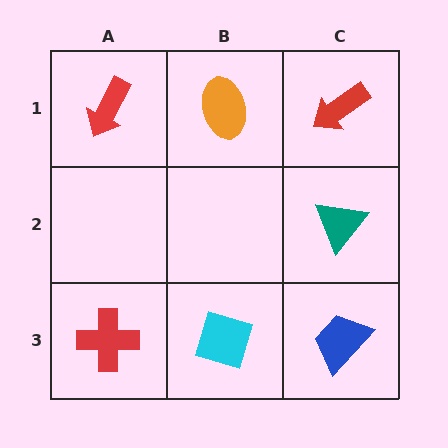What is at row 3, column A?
A red cross.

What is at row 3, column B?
A cyan diamond.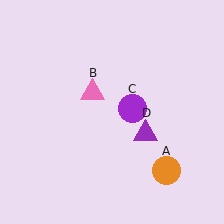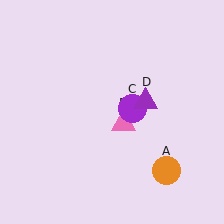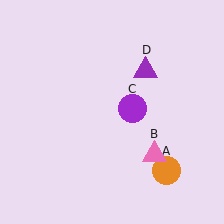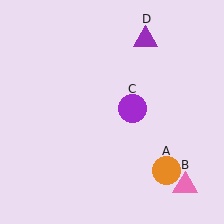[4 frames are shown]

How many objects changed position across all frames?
2 objects changed position: pink triangle (object B), purple triangle (object D).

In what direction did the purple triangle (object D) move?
The purple triangle (object D) moved up.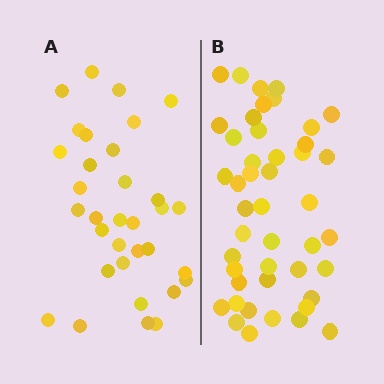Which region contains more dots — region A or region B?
Region B (the right region) has more dots.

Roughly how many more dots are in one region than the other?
Region B has roughly 12 or so more dots than region A.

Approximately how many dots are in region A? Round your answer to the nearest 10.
About 30 dots. (The exact count is 33, which rounds to 30.)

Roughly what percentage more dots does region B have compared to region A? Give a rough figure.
About 35% more.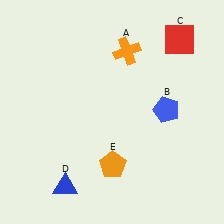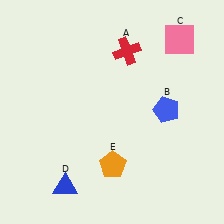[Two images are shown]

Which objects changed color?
A changed from orange to red. C changed from red to pink.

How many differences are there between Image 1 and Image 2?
There are 2 differences between the two images.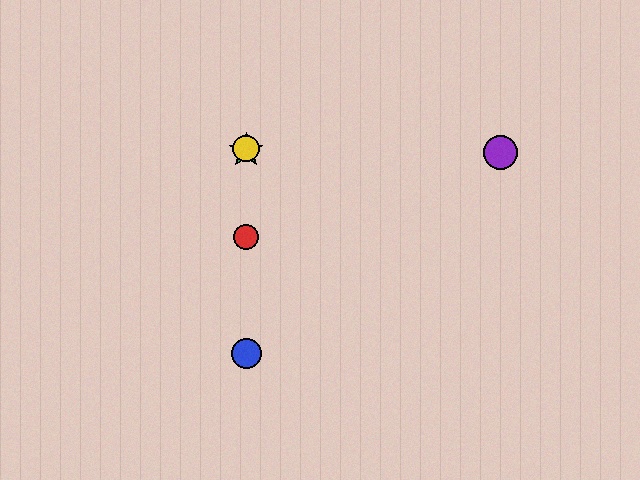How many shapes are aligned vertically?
4 shapes (the red circle, the blue circle, the green star, the yellow circle) are aligned vertically.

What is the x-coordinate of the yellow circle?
The yellow circle is at x≈246.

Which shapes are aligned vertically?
The red circle, the blue circle, the green star, the yellow circle are aligned vertically.